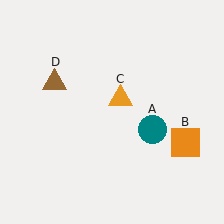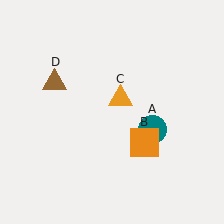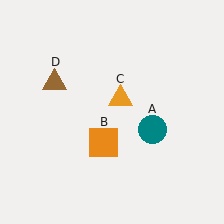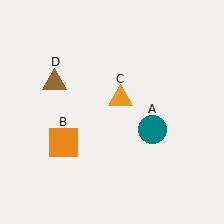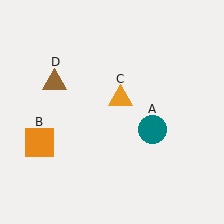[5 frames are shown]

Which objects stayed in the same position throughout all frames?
Teal circle (object A) and orange triangle (object C) and brown triangle (object D) remained stationary.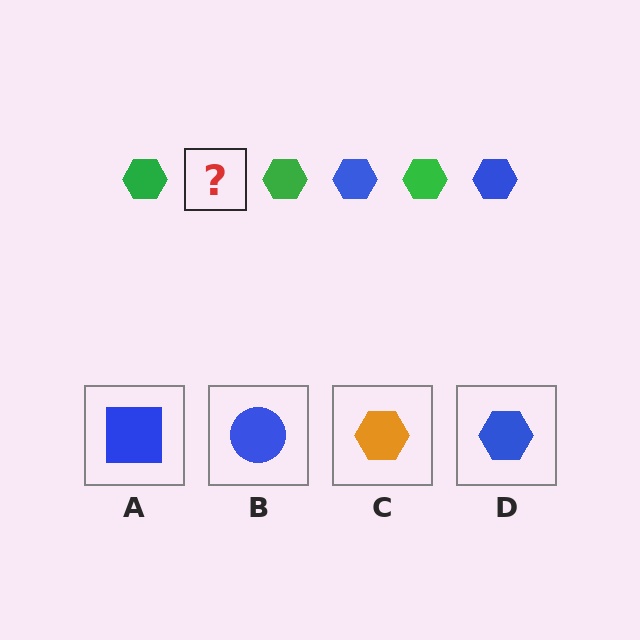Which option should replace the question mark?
Option D.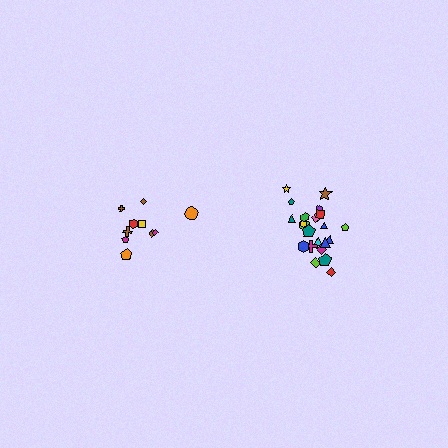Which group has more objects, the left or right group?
The right group.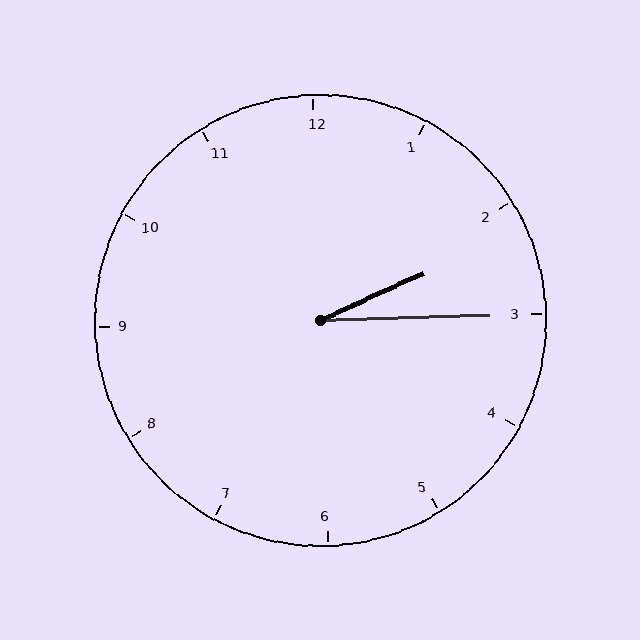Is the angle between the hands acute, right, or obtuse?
It is acute.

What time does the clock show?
2:15.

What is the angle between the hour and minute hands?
Approximately 22 degrees.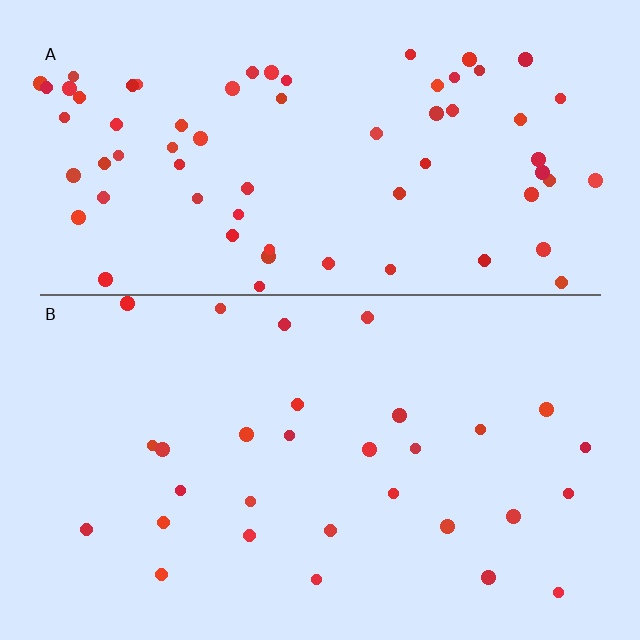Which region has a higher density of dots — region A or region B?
A (the top).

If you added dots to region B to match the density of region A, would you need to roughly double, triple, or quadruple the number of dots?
Approximately double.